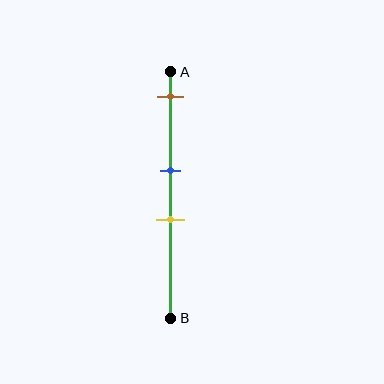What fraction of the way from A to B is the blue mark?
The blue mark is approximately 40% (0.4) of the way from A to B.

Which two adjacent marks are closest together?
The blue and yellow marks are the closest adjacent pair.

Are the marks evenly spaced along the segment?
No, the marks are not evenly spaced.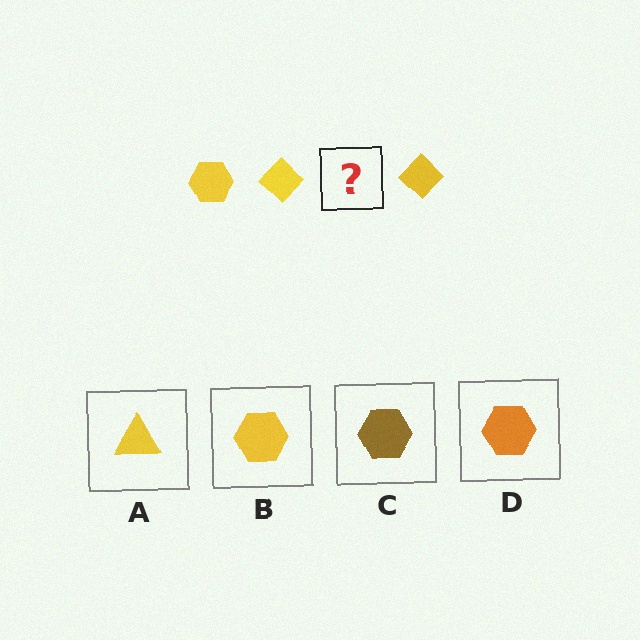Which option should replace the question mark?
Option B.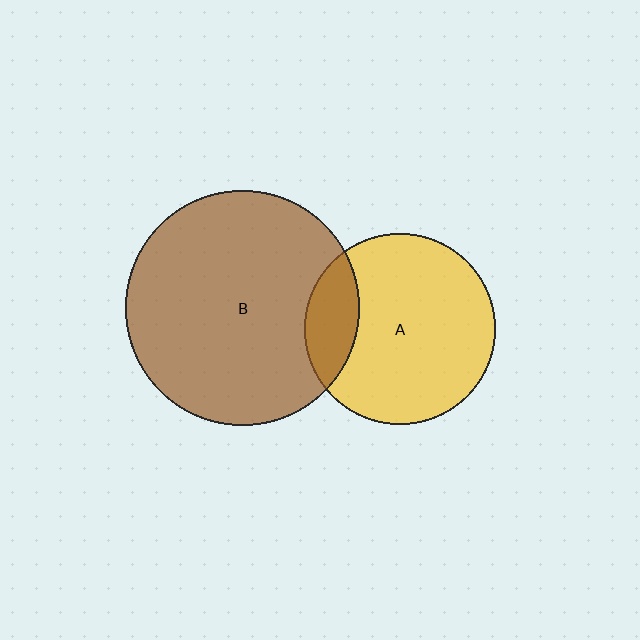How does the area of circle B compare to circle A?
Approximately 1.5 times.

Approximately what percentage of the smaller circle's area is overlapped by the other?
Approximately 20%.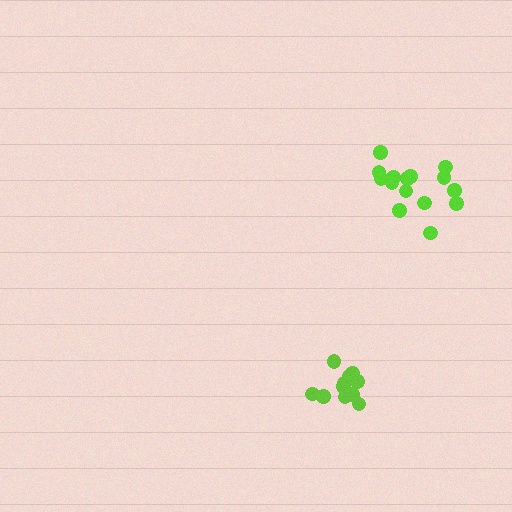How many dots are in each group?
Group 1: 12 dots, Group 2: 15 dots (27 total).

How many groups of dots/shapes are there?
There are 2 groups.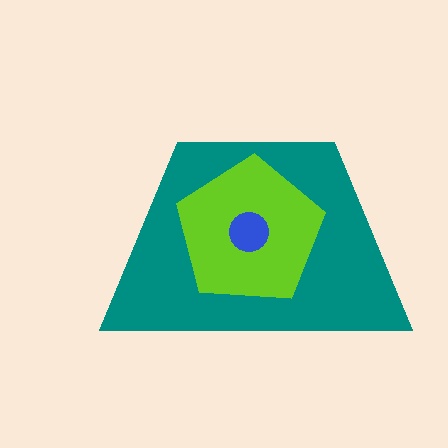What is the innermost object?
The blue circle.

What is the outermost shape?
The teal trapezoid.